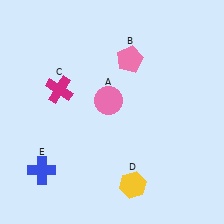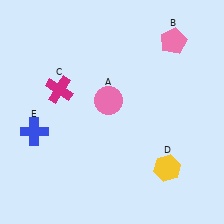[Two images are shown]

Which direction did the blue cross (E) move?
The blue cross (E) moved up.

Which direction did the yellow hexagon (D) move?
The yellow hexagon (D) moved right.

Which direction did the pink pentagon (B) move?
The pink pentagon (B) moved right.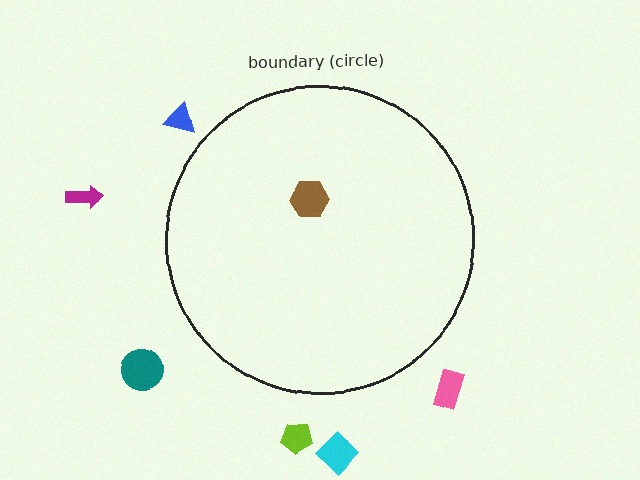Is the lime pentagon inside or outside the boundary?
Outside.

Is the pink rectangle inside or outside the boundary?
Outside.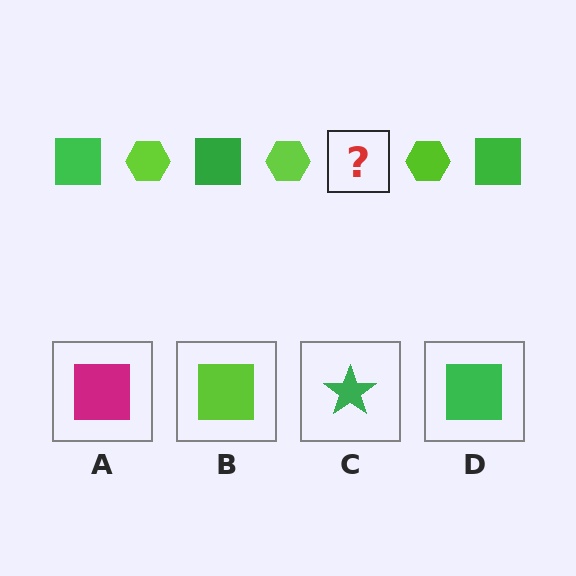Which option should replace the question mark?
Option D.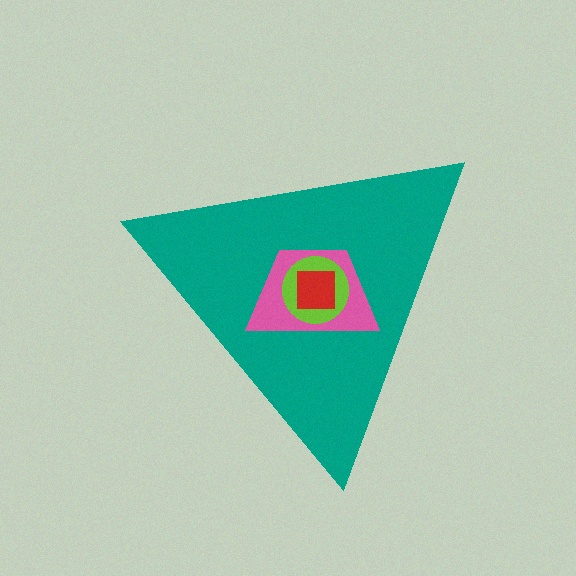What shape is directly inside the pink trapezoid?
The lime circle.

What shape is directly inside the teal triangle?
The pink trapezoid.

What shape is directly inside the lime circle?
The red square.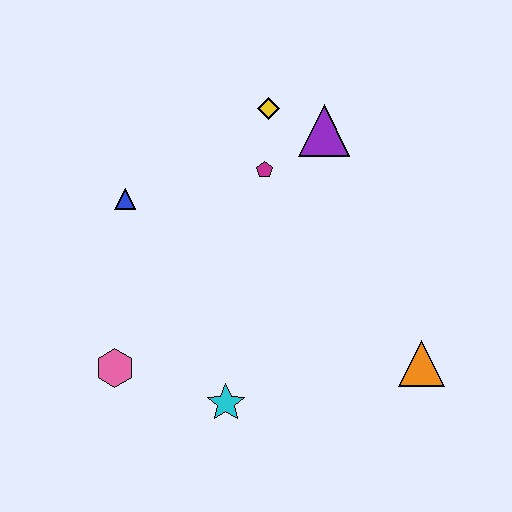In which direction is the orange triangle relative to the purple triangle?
The orange triangle is below the purple triangle.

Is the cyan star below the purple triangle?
Yes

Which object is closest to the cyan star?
The pink hexagon is closest to the cyan star.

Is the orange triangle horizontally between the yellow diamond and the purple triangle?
No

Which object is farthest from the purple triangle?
The pink hexagon is farthest from the purple triangle.